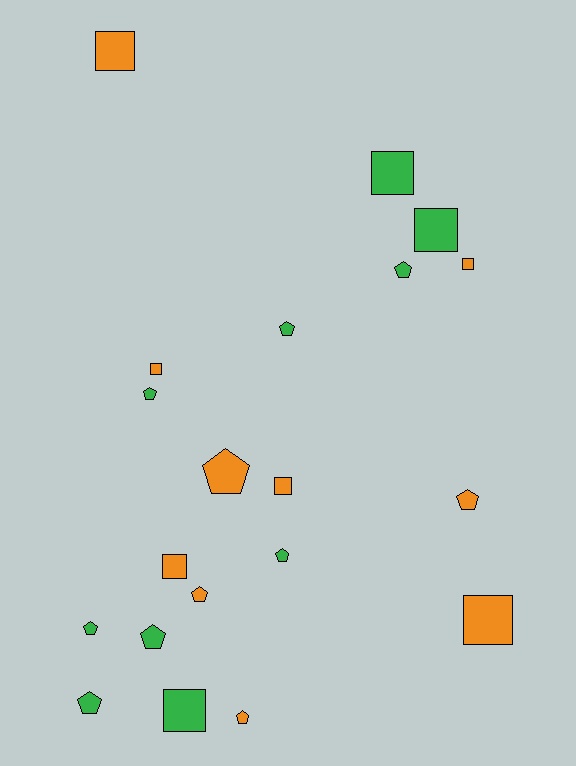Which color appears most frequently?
Green, with 10 objects.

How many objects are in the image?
There are 20 objects.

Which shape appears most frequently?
Pentagon, with 11 objects.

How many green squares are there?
There are 3 green squares.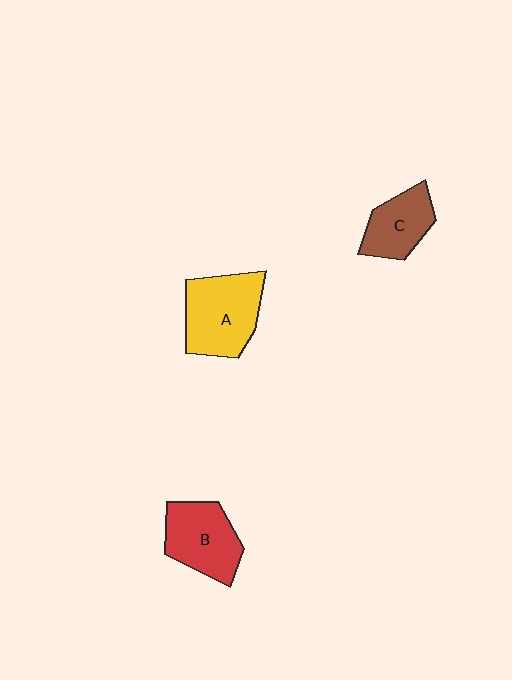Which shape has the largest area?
Shape A (yellow).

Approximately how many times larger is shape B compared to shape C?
Approximately 1.3 times.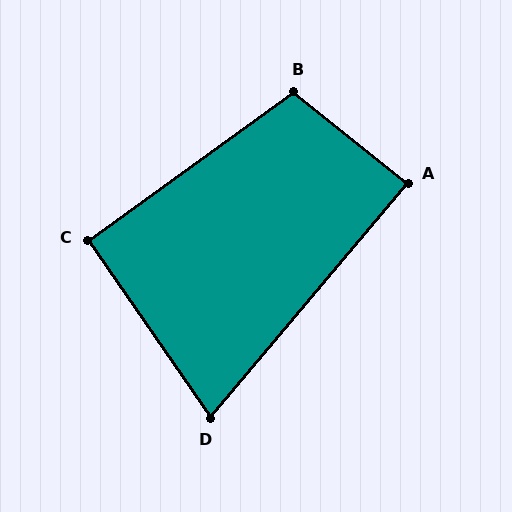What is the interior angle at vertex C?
Approximately 91 degrees (approximately right).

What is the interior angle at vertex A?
Approximately 89 degrees (approximately right).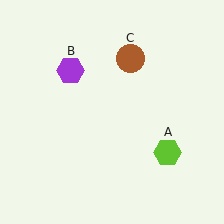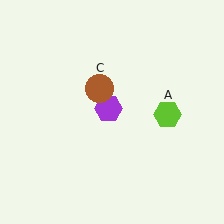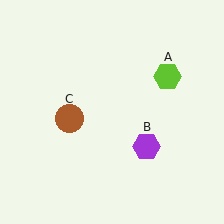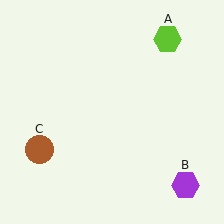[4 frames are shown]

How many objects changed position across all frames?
3 objects changed position: lime hexagon (object A), purple hexagon (object B), brown circle (object C).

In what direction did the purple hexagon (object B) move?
The purple hexagon (object B) moved down and to the right.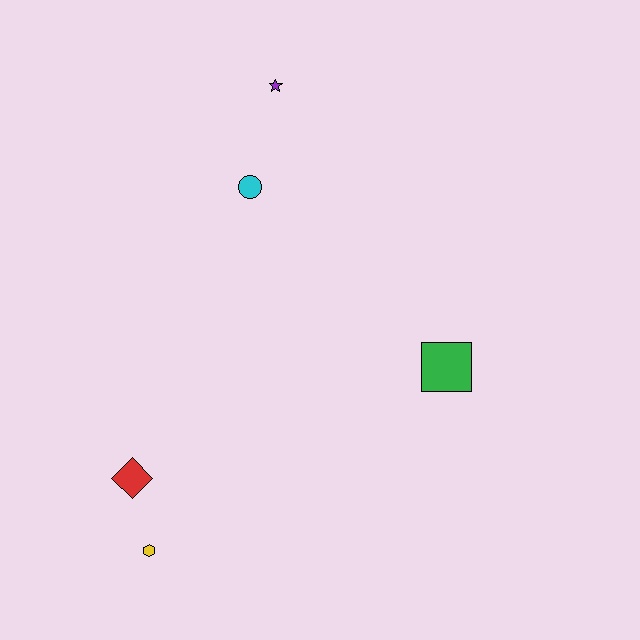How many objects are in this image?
There are 5 objects.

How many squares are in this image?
There is 1 square.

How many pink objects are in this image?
There are no pink objects.